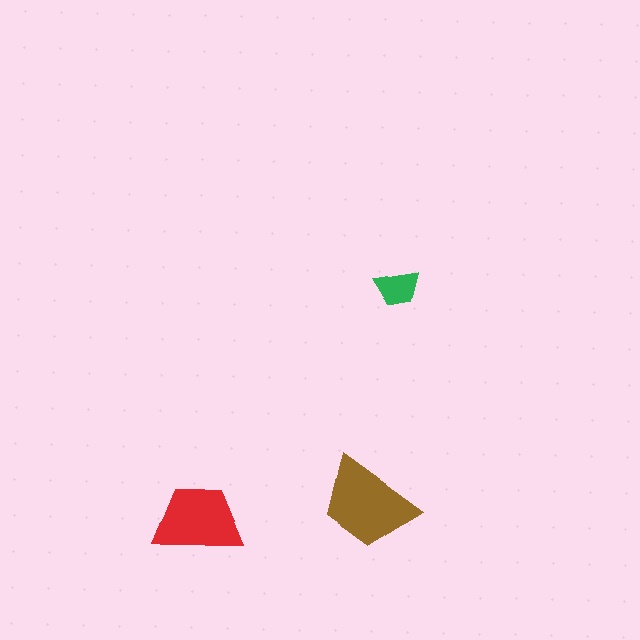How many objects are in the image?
There are 3 objects in the image.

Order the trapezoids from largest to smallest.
the brown one, the red one, the green one.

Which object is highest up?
The green trapezoid is topmost.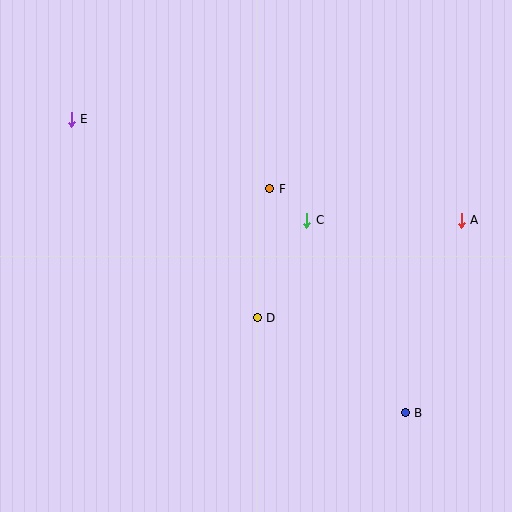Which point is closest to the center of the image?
Point D at (257, 318) is closest to the center.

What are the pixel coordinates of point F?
Point F is at (270, 189).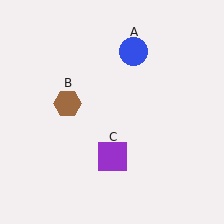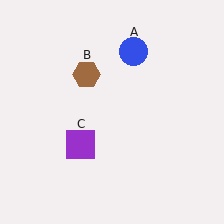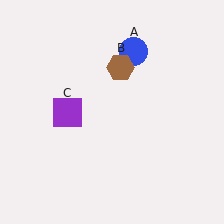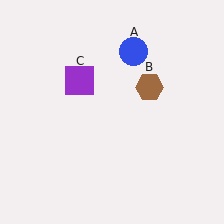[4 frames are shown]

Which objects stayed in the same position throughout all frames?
Blue circle (object A) remained stationary.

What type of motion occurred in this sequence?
The brown hexagon (object B), purple square (object C) rotated clockwise around the center of the scene.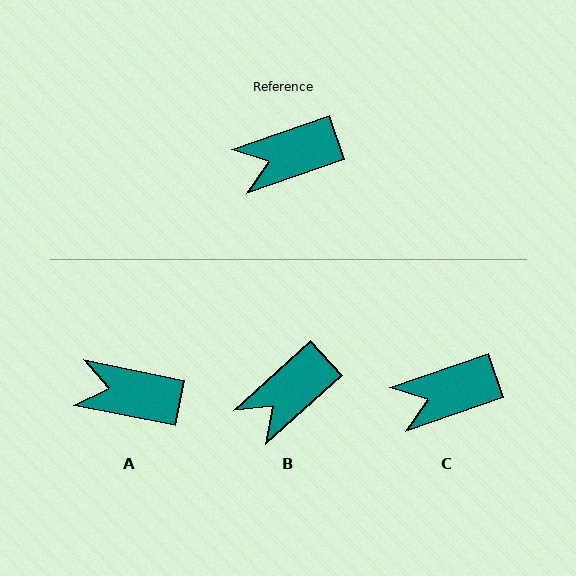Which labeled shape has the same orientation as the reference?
C.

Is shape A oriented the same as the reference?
No, it is off by about 30 degrees.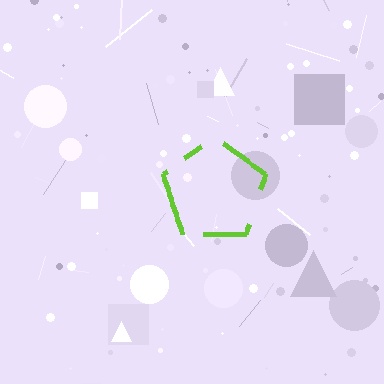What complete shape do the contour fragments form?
The contour fragments form a pentagon.